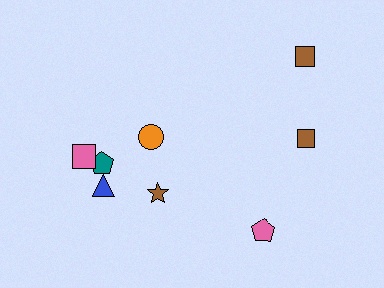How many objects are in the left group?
There are 5 objects.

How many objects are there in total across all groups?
There are 8 objects.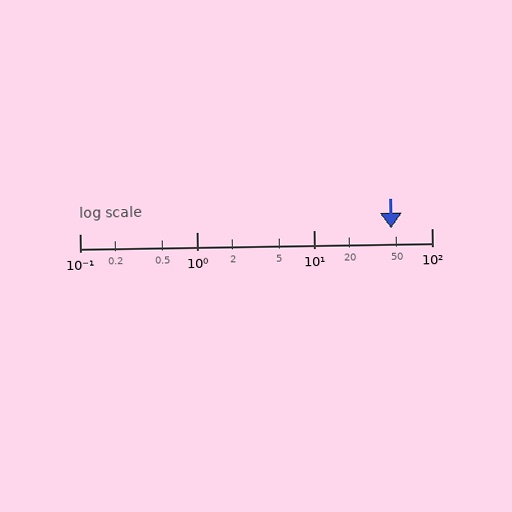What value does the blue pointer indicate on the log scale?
The pointer indicates approximately 45.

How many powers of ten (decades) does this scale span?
The scale spans 3 decades, from 0.1 to 100.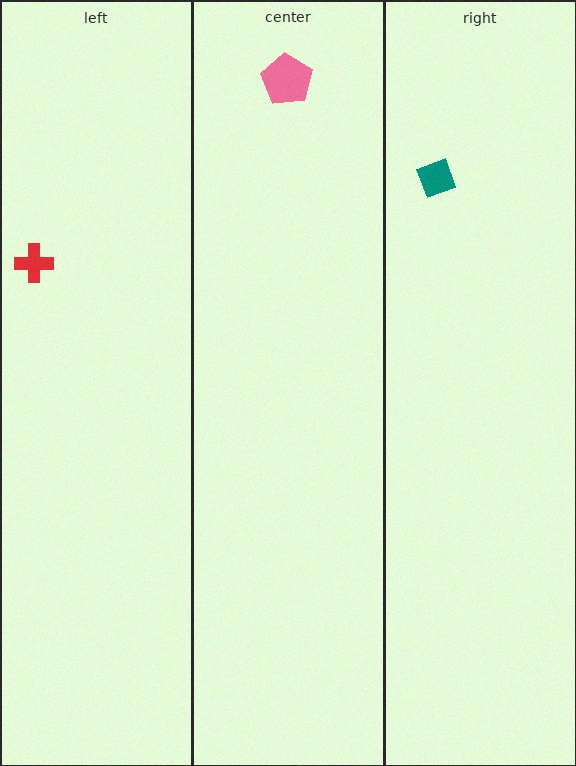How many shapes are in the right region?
1.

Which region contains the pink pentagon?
The center region.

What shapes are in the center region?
The pink pentagon.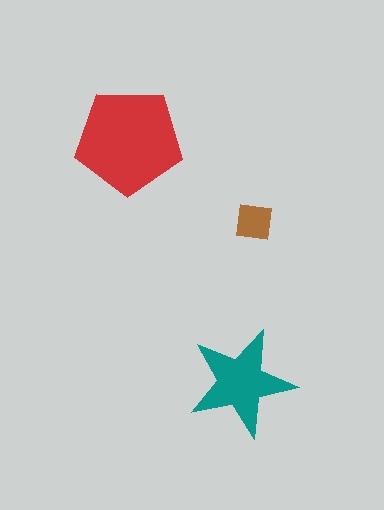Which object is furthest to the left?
The red pentagon is leftmost.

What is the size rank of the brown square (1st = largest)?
3rd.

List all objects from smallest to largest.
The brown square, the teal star, the red pentagon.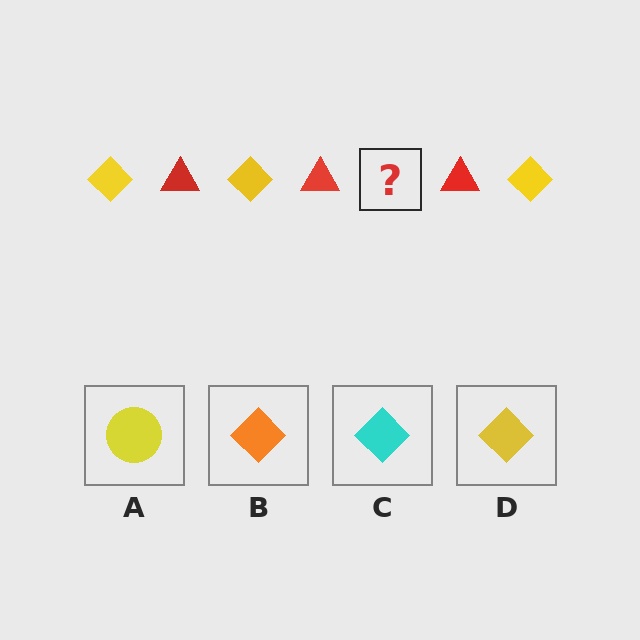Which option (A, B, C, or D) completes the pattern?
D.